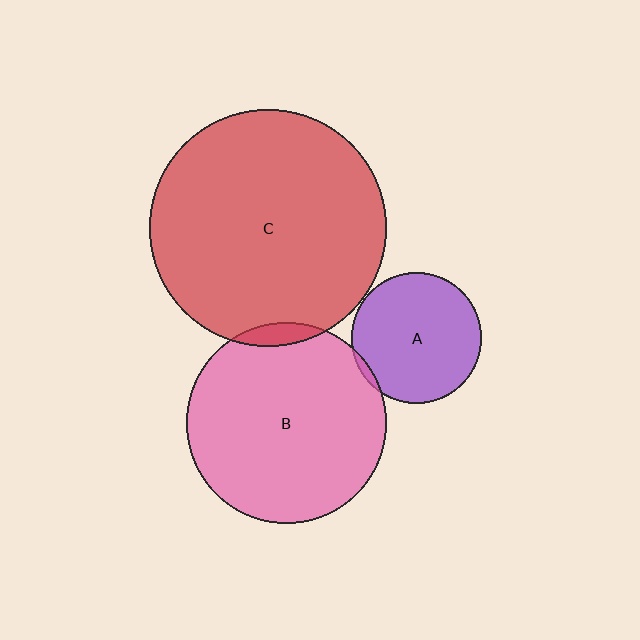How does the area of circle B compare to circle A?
Approximately 2.3 times.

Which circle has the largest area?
Circle C (red).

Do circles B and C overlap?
Yes.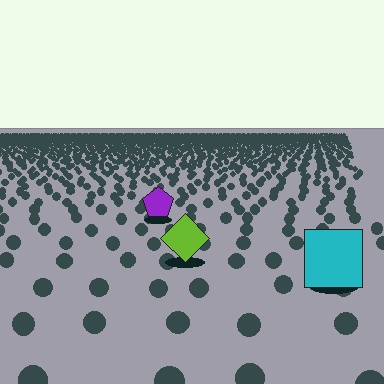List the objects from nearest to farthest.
From nearest to farthest: the cyan square, the lime diamond, the purple pentagon.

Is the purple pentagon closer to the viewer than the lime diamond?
No. The lime diamond is closer — you can tell from the texture gradient: the ground texture is coarser near it.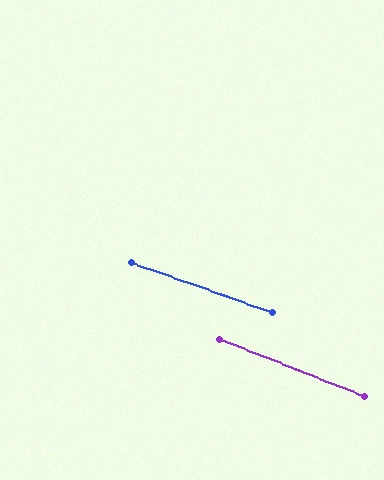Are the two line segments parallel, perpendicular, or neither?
Parallel — their directions differ by only 2.0°.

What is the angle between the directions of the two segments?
Approximately 2 degrees.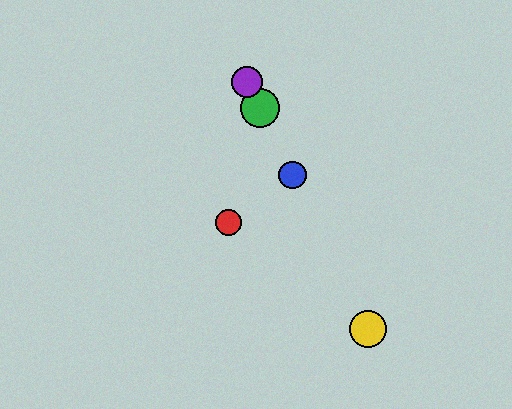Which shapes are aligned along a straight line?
The blue circle, the green circle, the yellow circle, the purple circle are aligned along a straight line.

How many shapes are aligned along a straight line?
4 shapes (the blue circle, the green circle, the yellow circle, the purple circle) are aligned along a straight line.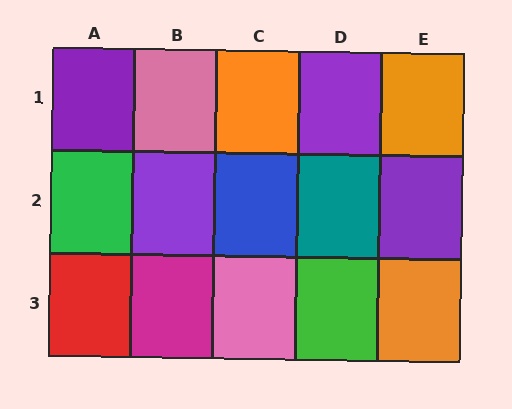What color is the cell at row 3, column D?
Green.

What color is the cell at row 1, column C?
Orange.